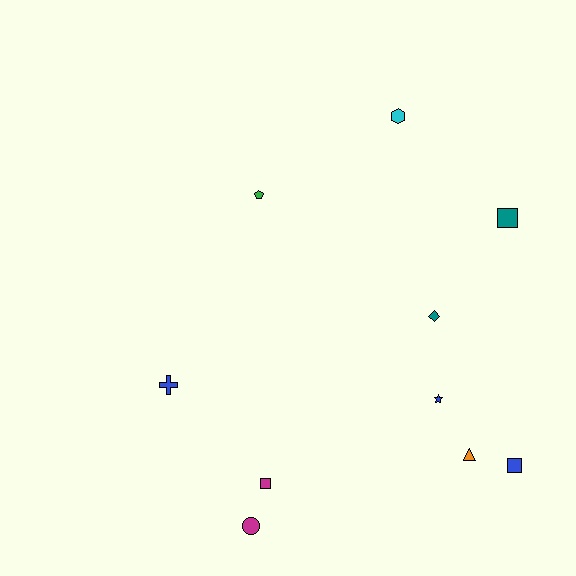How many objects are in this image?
There are 10 objects.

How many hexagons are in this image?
There is 1 hexagon.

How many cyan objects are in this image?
There is 1 cyan object.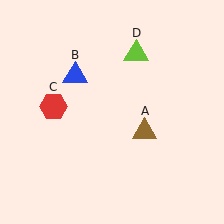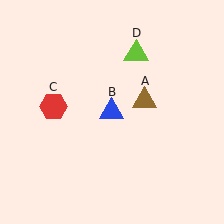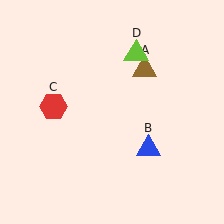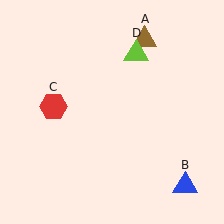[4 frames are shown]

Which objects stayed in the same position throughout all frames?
Red hexagon (object C) and lime triangle (object D) remained stationary.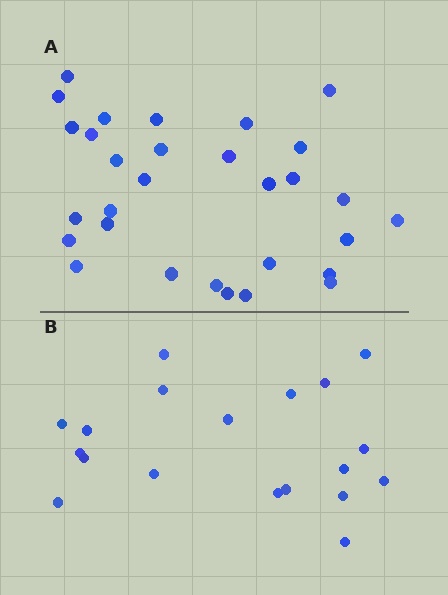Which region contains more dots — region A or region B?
Region A (the top region) has more dots.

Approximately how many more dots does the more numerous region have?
Region A has roughly 12 or so more dots than region B.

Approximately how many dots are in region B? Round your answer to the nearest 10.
About 20 dots. (The exact count is 19, which rounds to 20.)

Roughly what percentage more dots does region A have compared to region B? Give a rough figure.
About 60% more.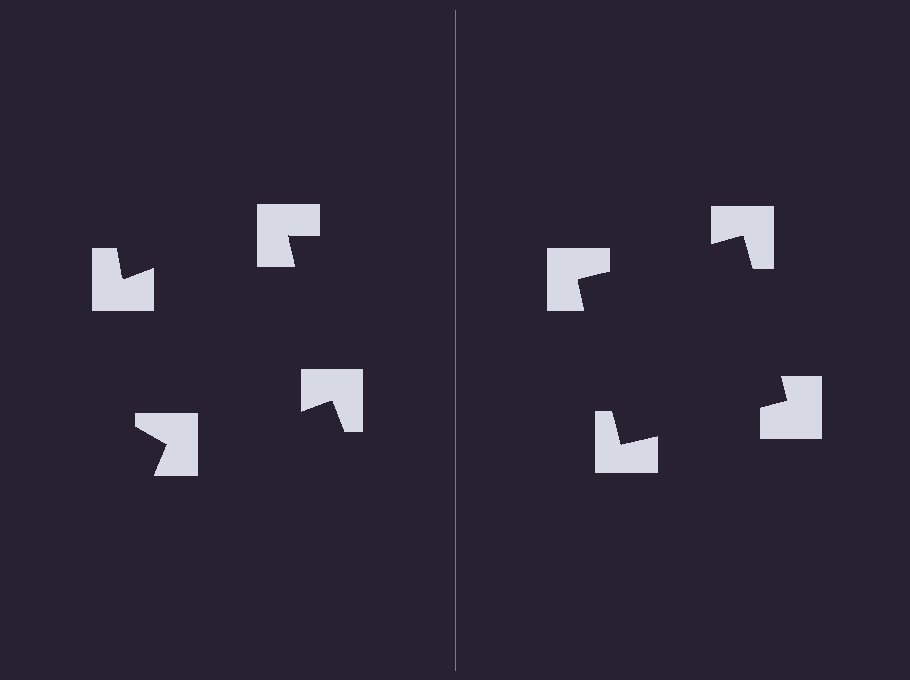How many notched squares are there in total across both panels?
8 — 4 on each side.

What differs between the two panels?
The notched squares are positioned identically on both sides; only the wedge orientations differ. On the right they align to a square; on the left they are misaligned.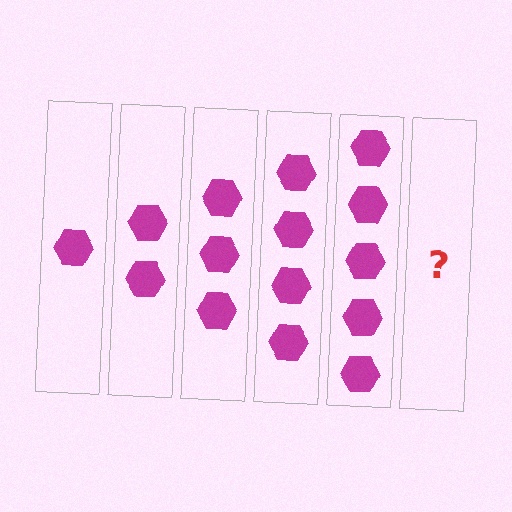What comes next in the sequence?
The next element should be 6 hexagons.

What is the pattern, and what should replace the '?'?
The pattern is that each step adds one more hexagon. The '?' should be 6 hexagons.